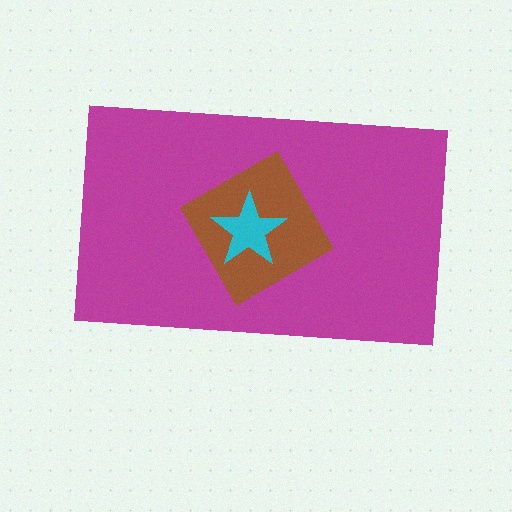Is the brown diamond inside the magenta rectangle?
Yes.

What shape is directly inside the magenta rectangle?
The brown diamond.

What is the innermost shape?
The cyan star.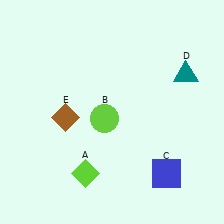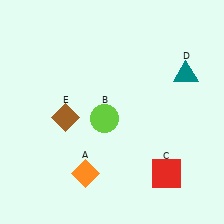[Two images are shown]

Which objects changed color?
A changed from lime to orange. C changed from blue to red.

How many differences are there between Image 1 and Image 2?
There are 2 differences between the two images.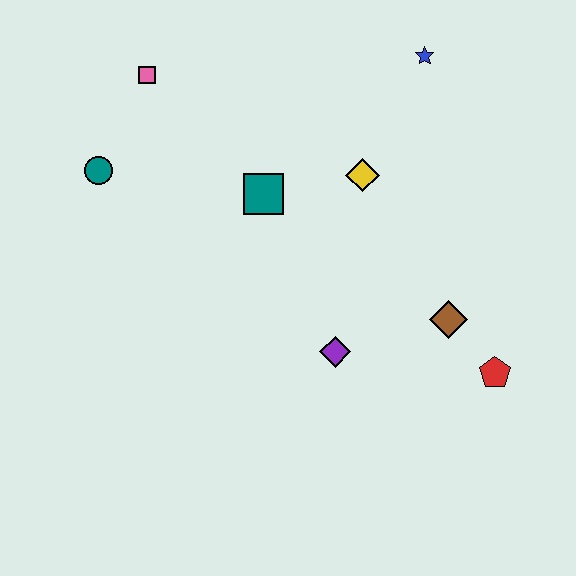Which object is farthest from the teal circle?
The red pentagon is farthest from the teal circle.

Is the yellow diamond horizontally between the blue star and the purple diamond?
Yes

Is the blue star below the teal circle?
No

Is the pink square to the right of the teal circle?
Yes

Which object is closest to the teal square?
The yellow diamond is closest to the teal square.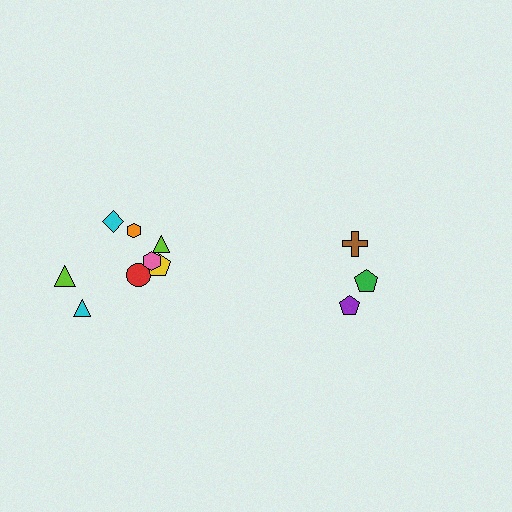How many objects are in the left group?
There are 8 objects.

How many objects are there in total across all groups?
There are 11 objects.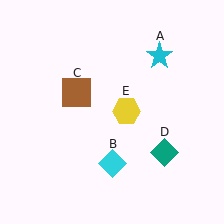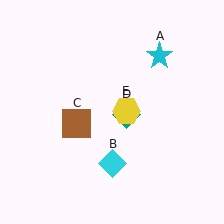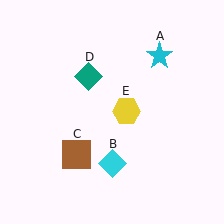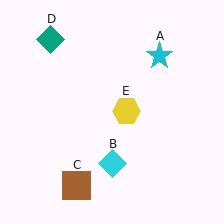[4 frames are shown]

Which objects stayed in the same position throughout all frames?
Cyan star (object A) and cyan diamond (object B) and yellow hexagon (object E) remained stationary.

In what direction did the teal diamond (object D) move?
The teal diamond (object D) moved up and to the left.